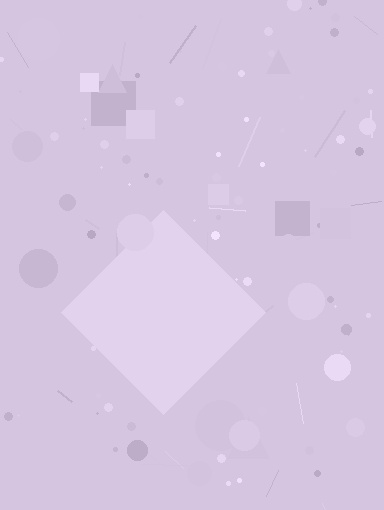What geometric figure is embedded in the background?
A diamond is embedded in the background.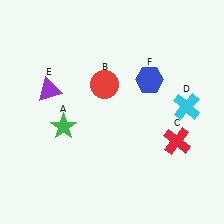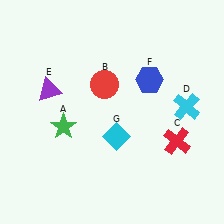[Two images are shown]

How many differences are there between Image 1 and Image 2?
There is 1 difference between the two images.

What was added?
A cyan diamond (G) was added in Image 2.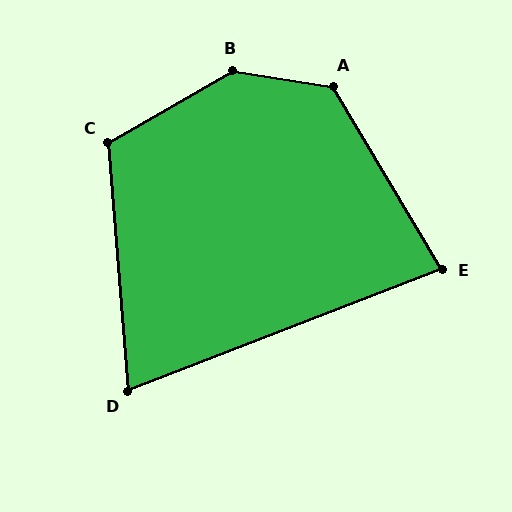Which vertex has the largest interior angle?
B, at approximately 141 degrees.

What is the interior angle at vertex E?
Approximately 80 degrees (acute).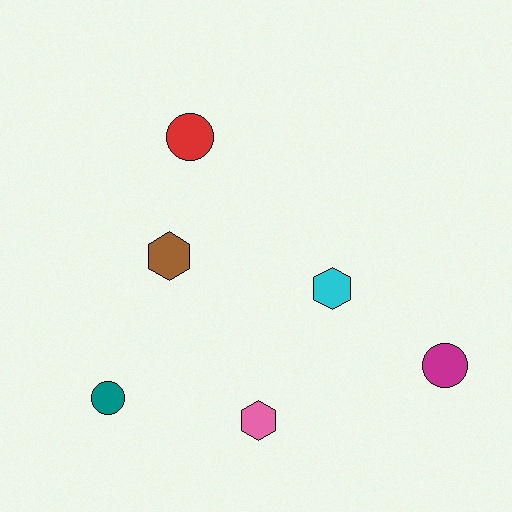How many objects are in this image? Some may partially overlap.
There are 6 objects.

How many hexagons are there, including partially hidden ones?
There are 3 hexagons.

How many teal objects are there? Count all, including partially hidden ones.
There is 1 teal object.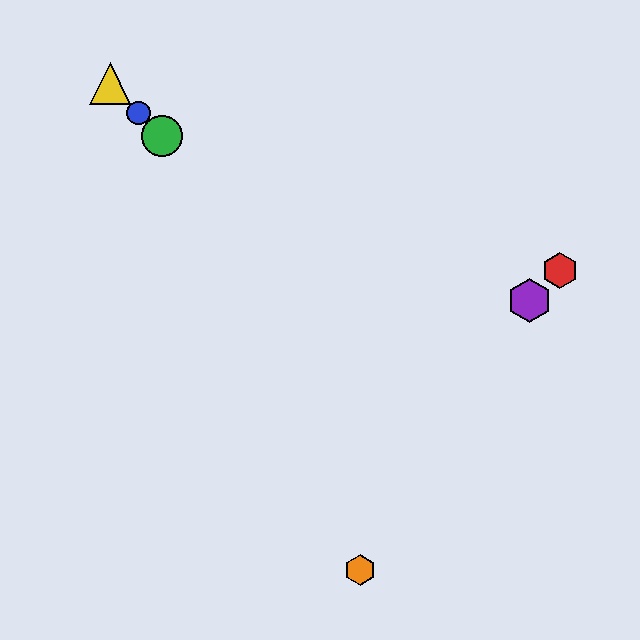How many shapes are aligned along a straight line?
3 shapes (the blue circle, the green circle, the yellow triangle) are aligned along a straight line.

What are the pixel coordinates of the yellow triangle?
The yellow triangle is at (110, 84).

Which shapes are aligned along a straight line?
The blue circle, the green circle, the yellow triangle are aligned along a straight line.